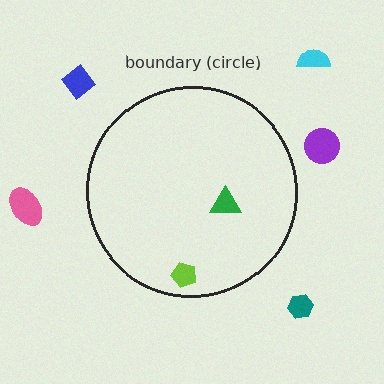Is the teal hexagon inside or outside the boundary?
Outside.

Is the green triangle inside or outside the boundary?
Inside.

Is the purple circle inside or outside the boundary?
Outside.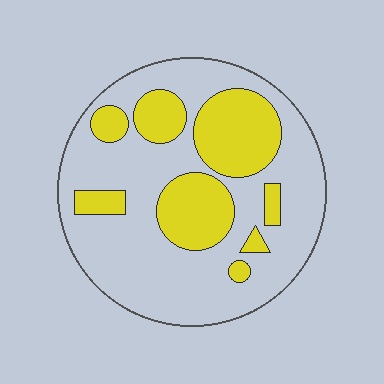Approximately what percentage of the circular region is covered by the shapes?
Approximately 30%.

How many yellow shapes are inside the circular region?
8.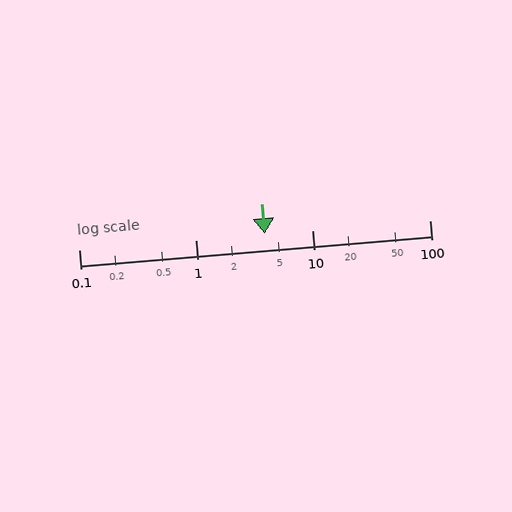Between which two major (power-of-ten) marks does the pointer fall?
The pointer is between 1 and 10.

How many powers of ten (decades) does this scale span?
The scale spans 3 decades, from 0.1 to 100.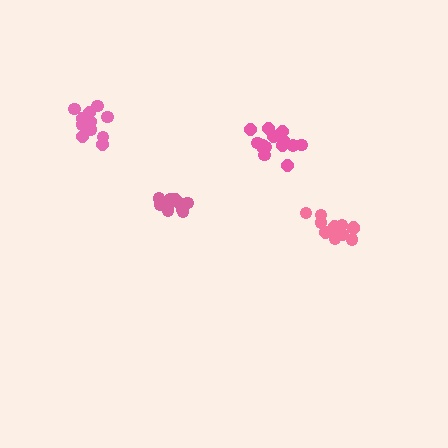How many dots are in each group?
Group 1: 12 dots, Group 2: 15 dots, Group 3: 11 dots, Group 4: 12 dots (50 total).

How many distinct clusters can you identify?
There are 4 distinct clusters.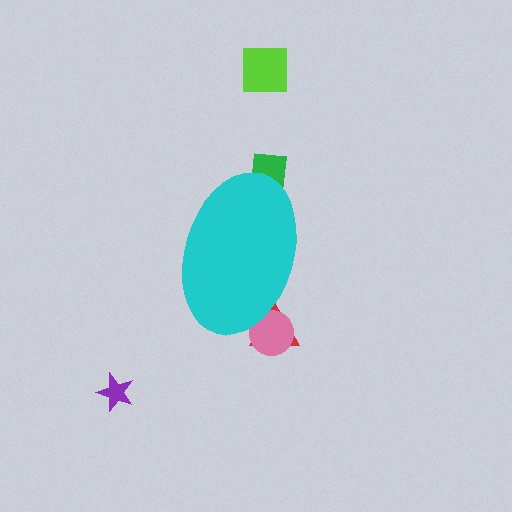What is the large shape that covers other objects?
A cyan ellipse.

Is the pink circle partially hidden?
Yes, the pink circle is partially hidden behind the cyan ellipse.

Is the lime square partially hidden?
No, the lime square is fully visible.